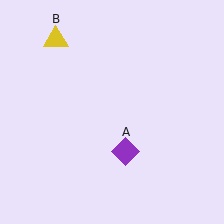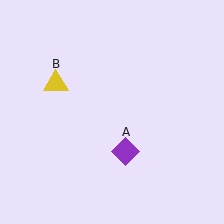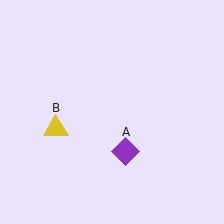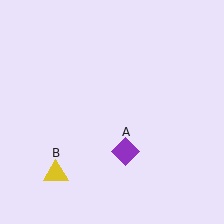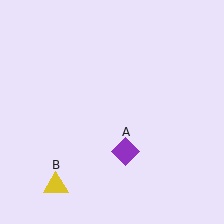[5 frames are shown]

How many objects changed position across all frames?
1 object changed position: yellow triangle (object B).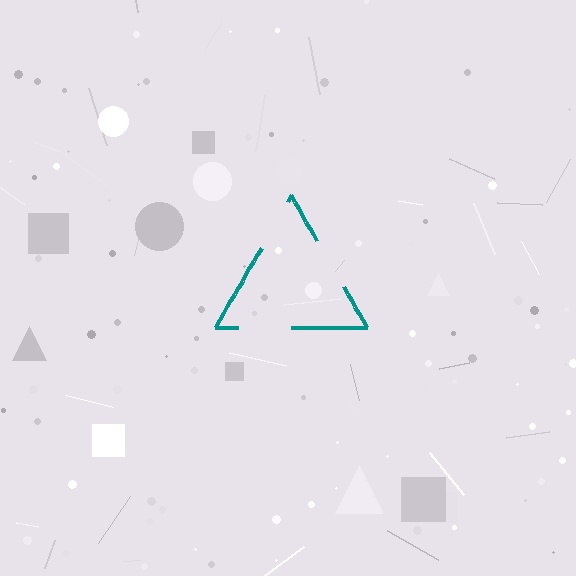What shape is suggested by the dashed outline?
The dashed outline suggests a triangle.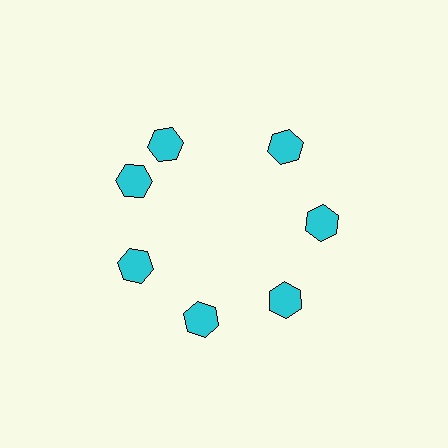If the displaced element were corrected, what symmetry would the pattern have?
It would have 7-fold rotational symmetry — the pattern would map onto itself every 51 degrees.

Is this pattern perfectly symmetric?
No. The 7 cyan hexagons are arranged in a ring, but one element near the 12 o'clock position is rotated out of alignment along the ring, breaking the 7-fold rotational symmetry.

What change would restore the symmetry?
The symmetry would be restored by rotating it back into even spacing with its neighbors so that all 7 hexagons sit at equal angles and equal distance from the center.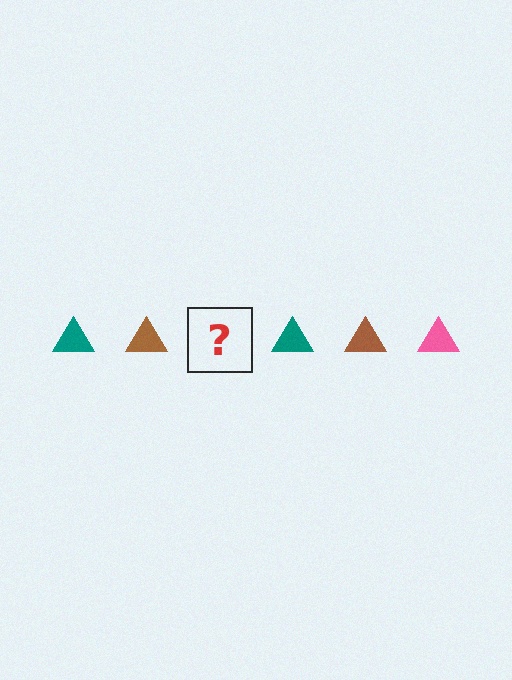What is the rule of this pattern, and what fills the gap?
The rule is that the pattern cycles through teal, brown, pink triangles. The gap should be filled with a pink triangle.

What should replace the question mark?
The question mark should be replaced with a pink triangle.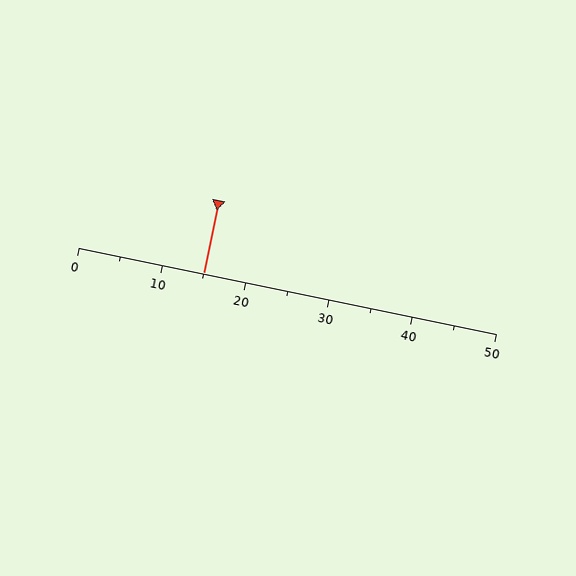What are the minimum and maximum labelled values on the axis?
The axis runs from 0 to 50.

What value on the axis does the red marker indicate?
The marker indicates approximately 15.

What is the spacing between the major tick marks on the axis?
The major ticks are spaced 10 apart.